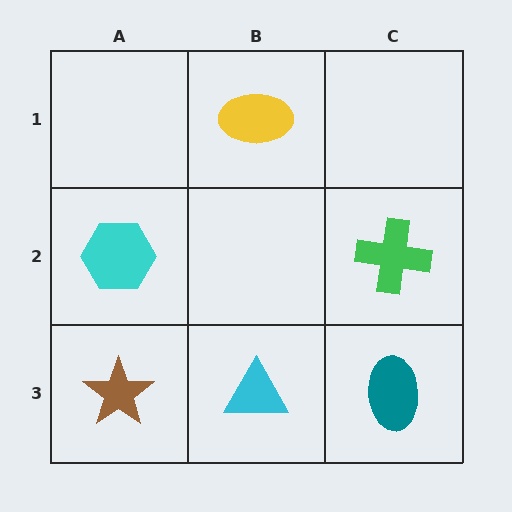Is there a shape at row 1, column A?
No, that cell is empty.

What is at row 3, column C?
A teal ellipse.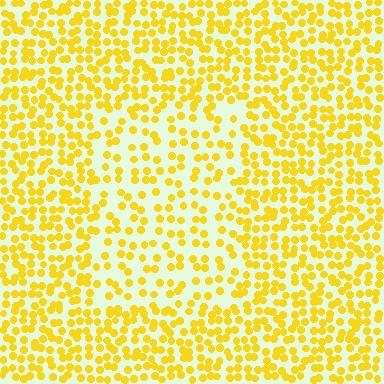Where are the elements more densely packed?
The elements are more densely packed outside the rectangle boundary.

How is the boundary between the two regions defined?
The boundary is defined by a change in element density (approximately 1.8x ratio). All elements are the same color, size, and shape.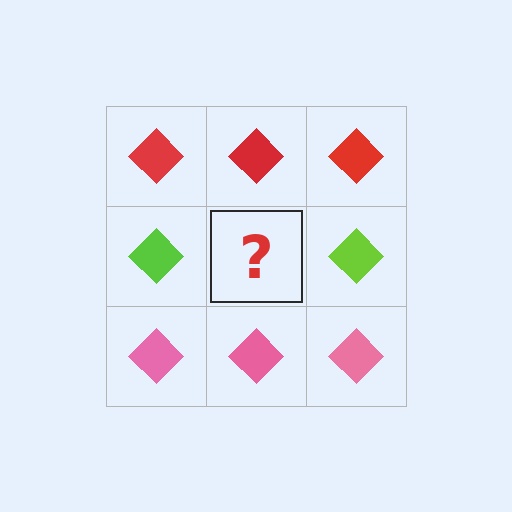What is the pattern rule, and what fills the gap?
The rule is that each row has a consistent color. The gap should be filled with a lime diamond.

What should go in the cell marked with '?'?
The missing cell should contain a lime diamond.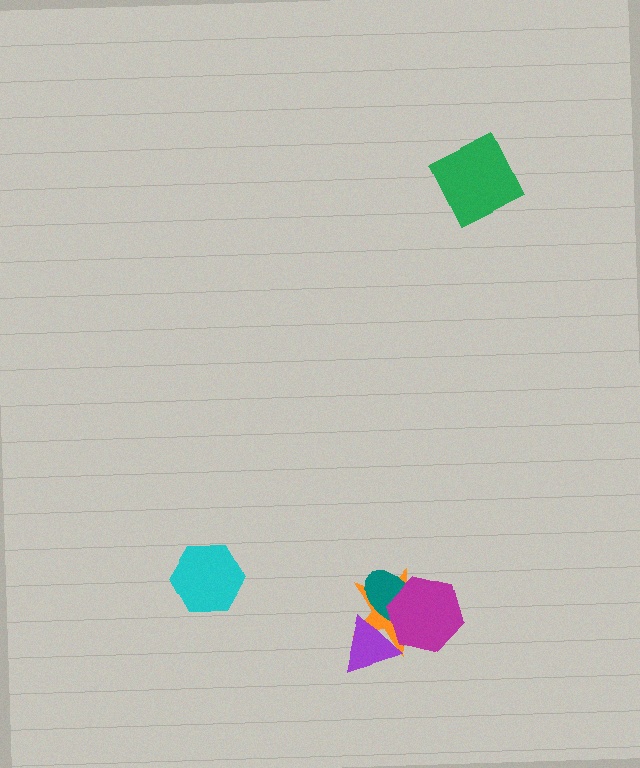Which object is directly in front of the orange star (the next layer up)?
The purple triangle is directly in front of the orange star.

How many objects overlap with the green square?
0 objects overlap with the green square.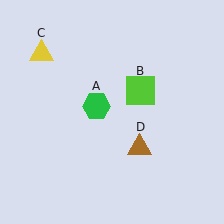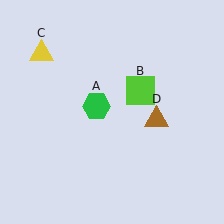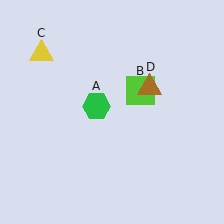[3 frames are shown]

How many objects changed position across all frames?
1 object changed position: brown triangle (object D).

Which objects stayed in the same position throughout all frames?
Green hexagon (object A) and lime square (object B) and yellow triangle (object C) remained stationary.